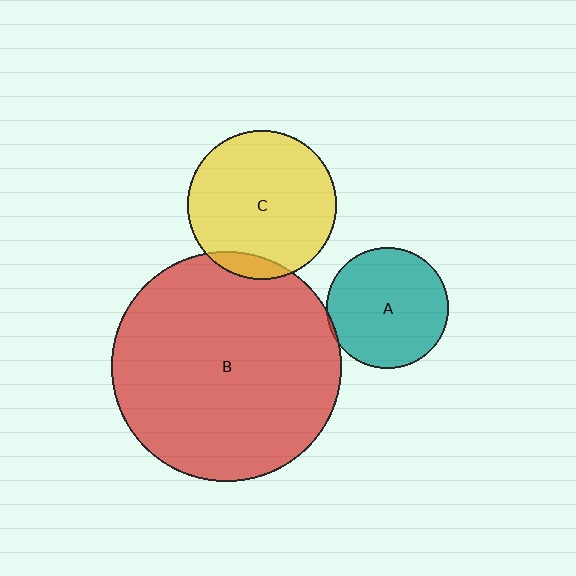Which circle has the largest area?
Circle B (red).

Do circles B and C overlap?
Yes.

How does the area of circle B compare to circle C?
Approximately 2.4 times.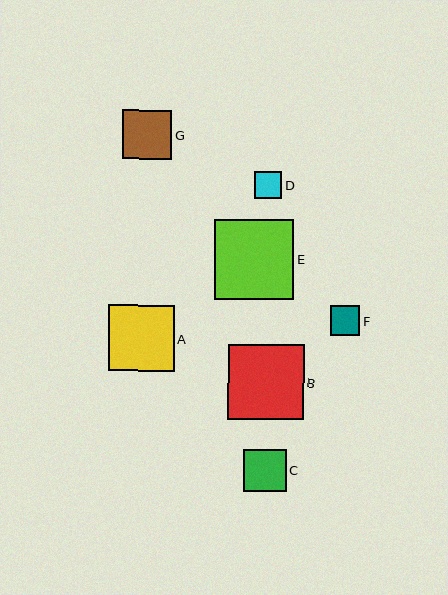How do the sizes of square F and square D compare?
Square F and square D are approximately the same size.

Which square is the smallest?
Square D is the smallest with a size of approximately 28 pixels.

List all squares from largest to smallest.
From largest to smallest: E, B, A, G, C, F, D.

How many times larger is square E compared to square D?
Square E is approximately 2.9 times the size of square D.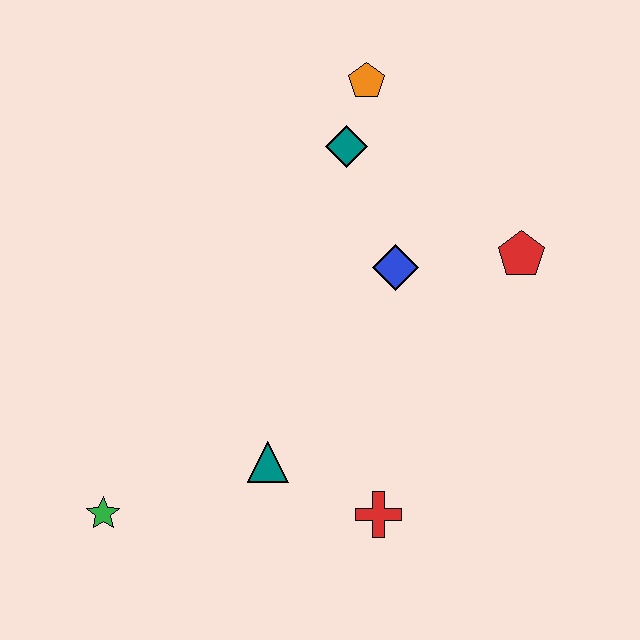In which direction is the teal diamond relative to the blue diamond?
The teal diamond is above the blue diamond.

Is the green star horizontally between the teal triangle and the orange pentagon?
No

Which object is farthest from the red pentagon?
The green star is farthest from the red pentagon.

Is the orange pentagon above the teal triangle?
Yes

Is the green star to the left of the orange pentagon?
Yes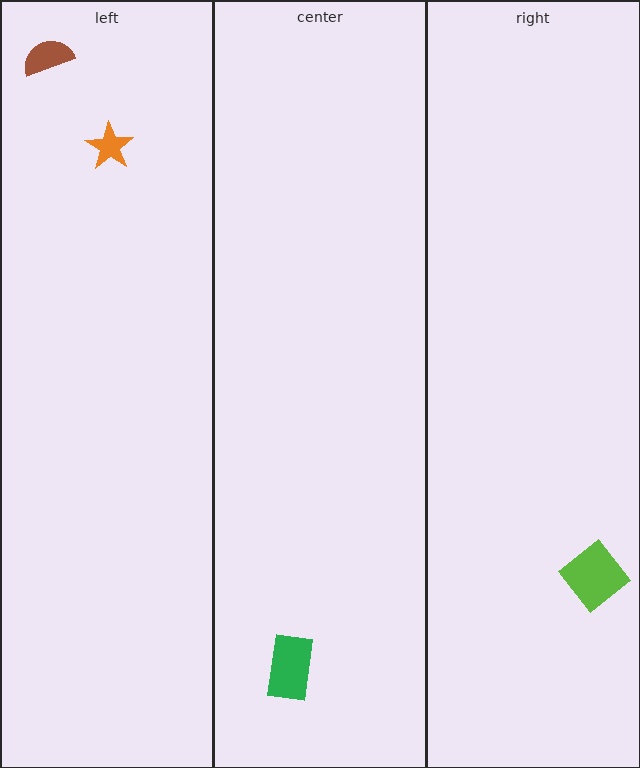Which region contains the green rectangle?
The center region.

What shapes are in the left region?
The brown semicircle, the orange star.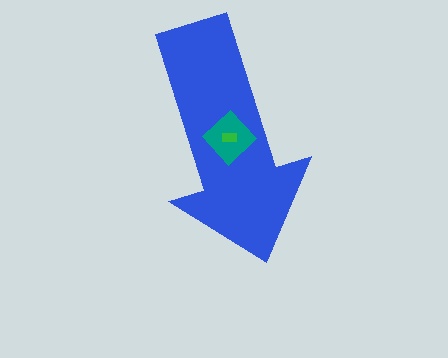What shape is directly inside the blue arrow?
The teal diamond.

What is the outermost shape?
The blue arrow.